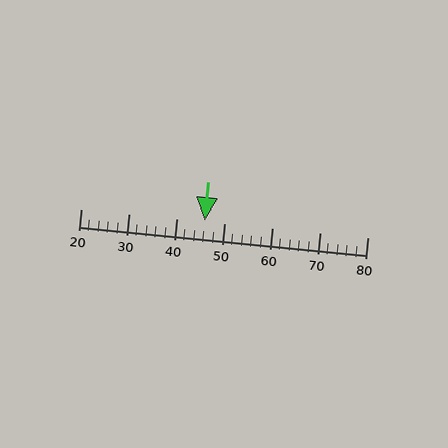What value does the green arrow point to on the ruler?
The green arrow points to approximately 46.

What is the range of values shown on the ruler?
The ruler shows values from 20 to 80.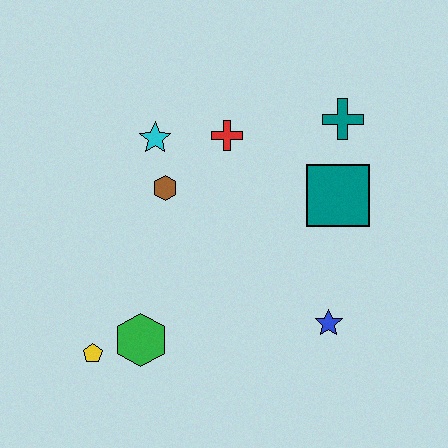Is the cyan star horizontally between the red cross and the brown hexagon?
No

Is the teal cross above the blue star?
Yes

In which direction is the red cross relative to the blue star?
The red cross is above the blue star.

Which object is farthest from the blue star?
The cyan star is farthest from the blue star.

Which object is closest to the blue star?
The teal square is closest to the blue star.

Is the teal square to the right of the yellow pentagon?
Yes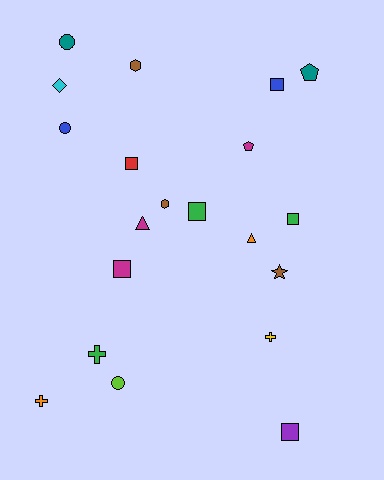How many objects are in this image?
There are 20 objects.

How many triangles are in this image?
There are 2 triangles.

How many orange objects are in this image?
There are 2 orange objects.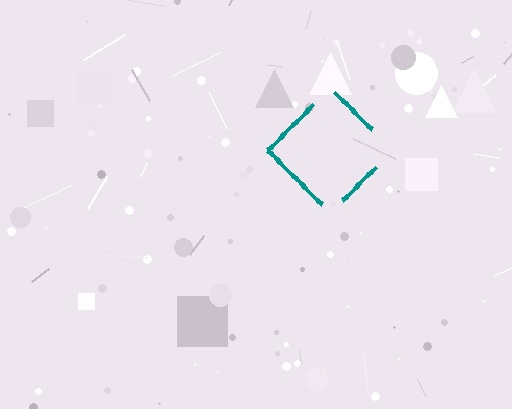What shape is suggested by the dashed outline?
The dashed outline suggests a diamond.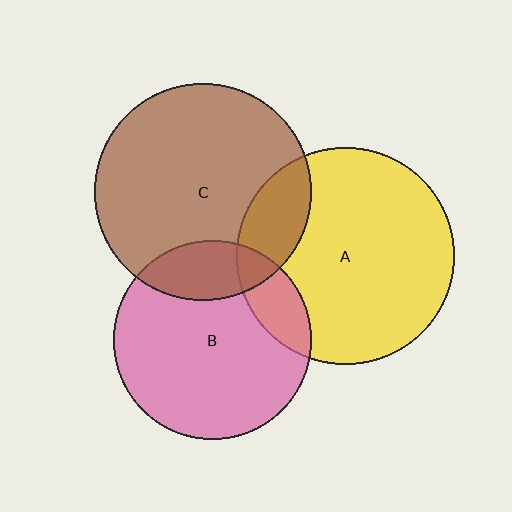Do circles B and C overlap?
Yes.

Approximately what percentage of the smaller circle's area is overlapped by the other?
Approximately 20%.